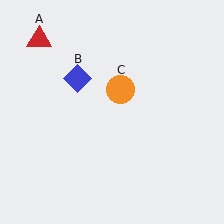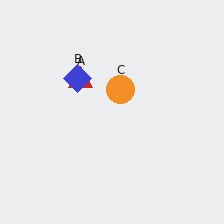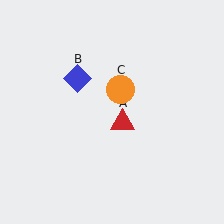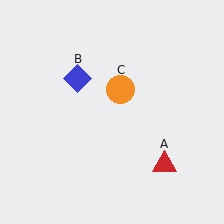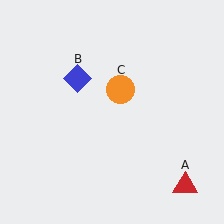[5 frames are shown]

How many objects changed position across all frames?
1 object changed position: red triangle (object A).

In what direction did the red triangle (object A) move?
The red triangle (object A) moved down and to the right.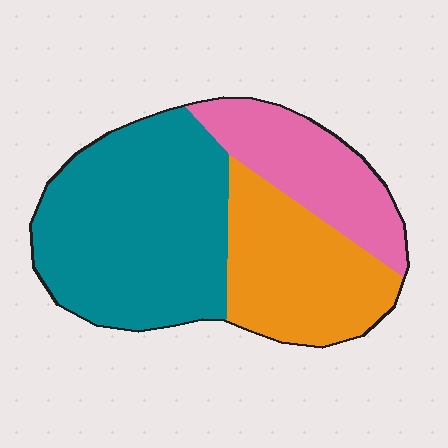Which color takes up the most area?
Teal, at roughly 50%.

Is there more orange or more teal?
Teal.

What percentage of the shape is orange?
Orange takes up about one quarter (1/4) of the shape.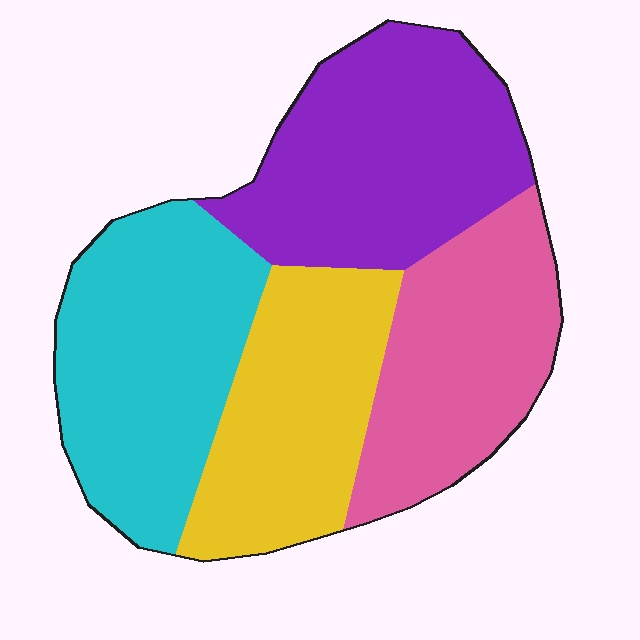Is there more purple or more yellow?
Purple.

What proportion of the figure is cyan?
Cyan covers 27% of the figure.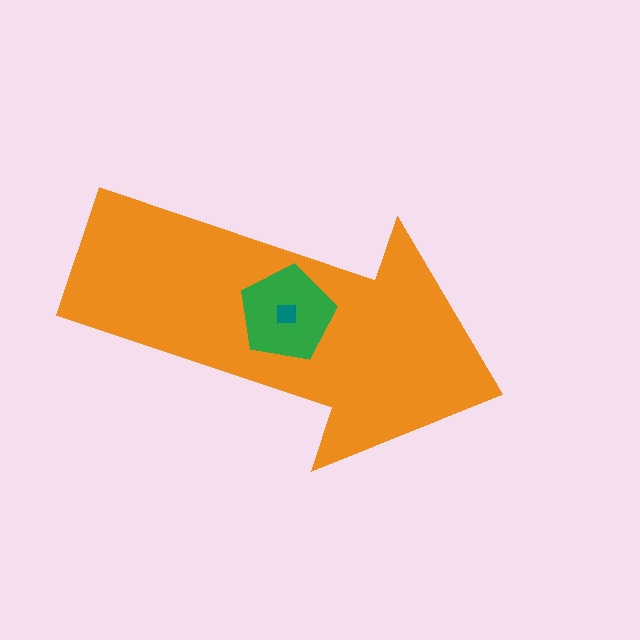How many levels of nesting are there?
3.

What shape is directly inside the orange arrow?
The green pentagon.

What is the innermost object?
The teal square.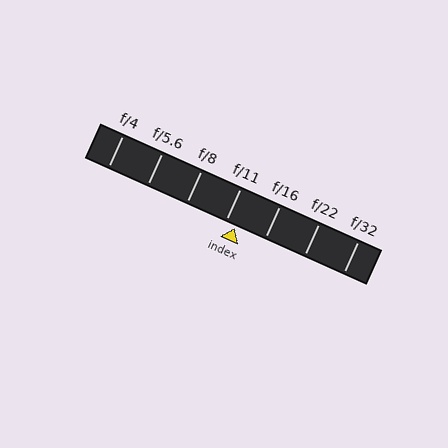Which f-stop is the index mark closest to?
The index mark is closest to f/11.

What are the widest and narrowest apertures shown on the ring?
The widest aperture shown is f/4 and the narrowest is f/32.